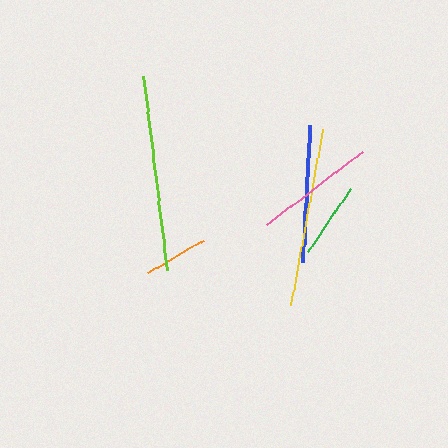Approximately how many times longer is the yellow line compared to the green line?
The yellow line is approximately 2.3 times the length of the green line.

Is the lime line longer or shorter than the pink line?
The lime line is longer than the pink line.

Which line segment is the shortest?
The orange line is the shortest at approximately 66 pixels.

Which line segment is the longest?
The lime line is the longest at approximately 195 pixels.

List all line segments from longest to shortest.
From longest to shortest: lime, yellow, blue, pink, green, orange.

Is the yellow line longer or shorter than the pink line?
The yellow line is longer than the pink line.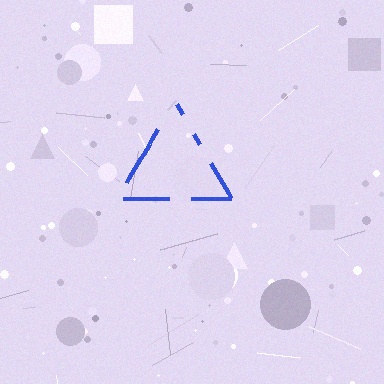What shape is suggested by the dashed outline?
The dashed outline suggests a triangle.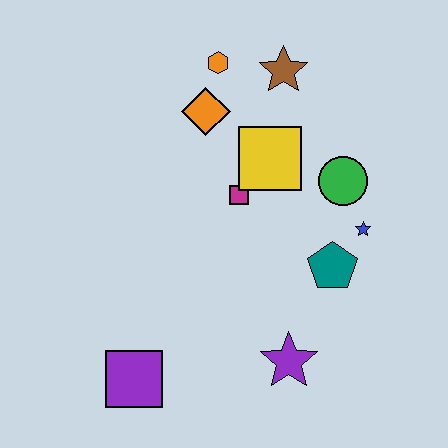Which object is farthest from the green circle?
The purple square is farthest from the green circle.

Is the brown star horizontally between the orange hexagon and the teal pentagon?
Yes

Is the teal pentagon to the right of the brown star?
Yes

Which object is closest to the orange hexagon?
The orange diamond is closest to the orange hexagon.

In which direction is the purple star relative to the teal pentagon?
The purple star is below the teal pentagon.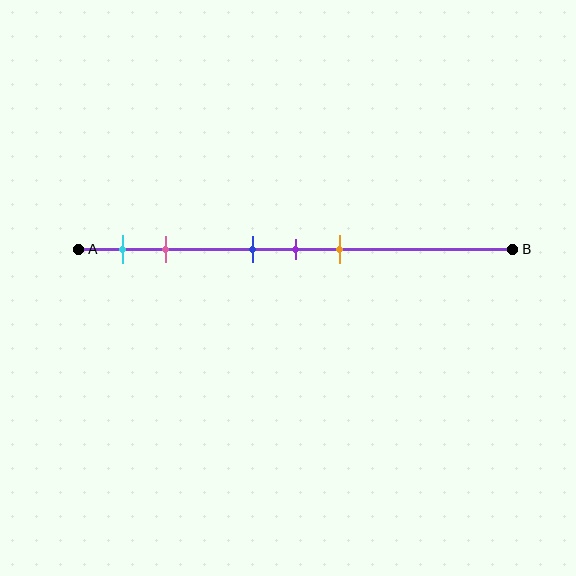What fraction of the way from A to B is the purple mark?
The purple mark is approximately 50% (0.5) of the way from A to B.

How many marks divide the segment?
There are 5 marks dividing the segment.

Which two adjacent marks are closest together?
The blue and purple marks are the closest adjacent pair.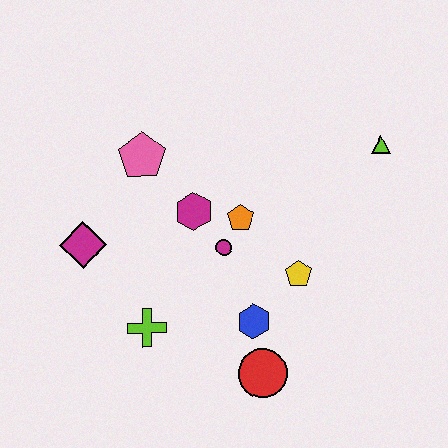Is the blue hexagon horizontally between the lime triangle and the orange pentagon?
Yes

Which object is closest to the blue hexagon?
The red circle is closest to the blue hexagon.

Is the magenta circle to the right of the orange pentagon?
No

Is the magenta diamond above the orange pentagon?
No